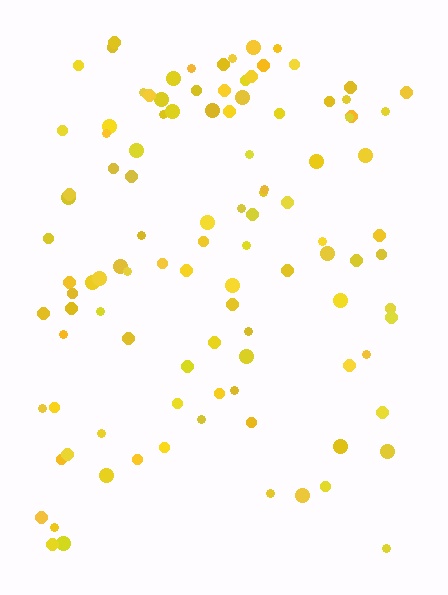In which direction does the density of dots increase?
From bottom to top, with the top side densest.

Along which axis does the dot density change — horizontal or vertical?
Vertical.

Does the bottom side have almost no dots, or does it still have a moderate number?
Still a moderate number, just noticeably fewer than the top.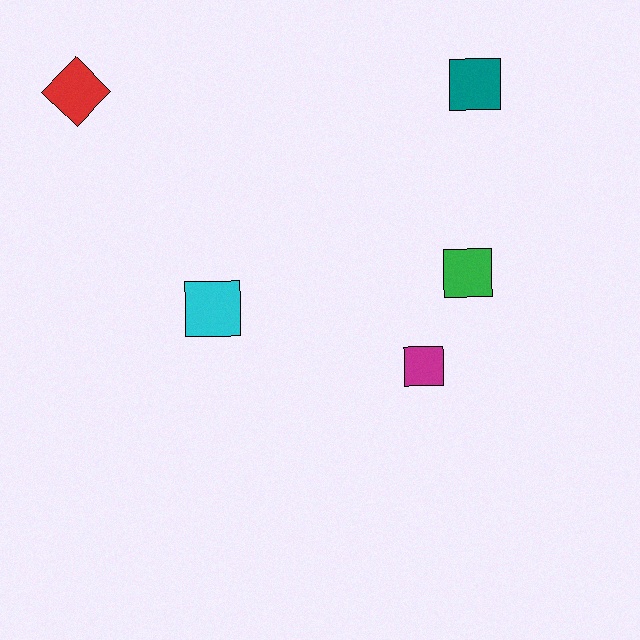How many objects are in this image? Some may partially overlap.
There are 5 objects.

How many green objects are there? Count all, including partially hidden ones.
There is 1 green object.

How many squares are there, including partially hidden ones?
There are 4 squares.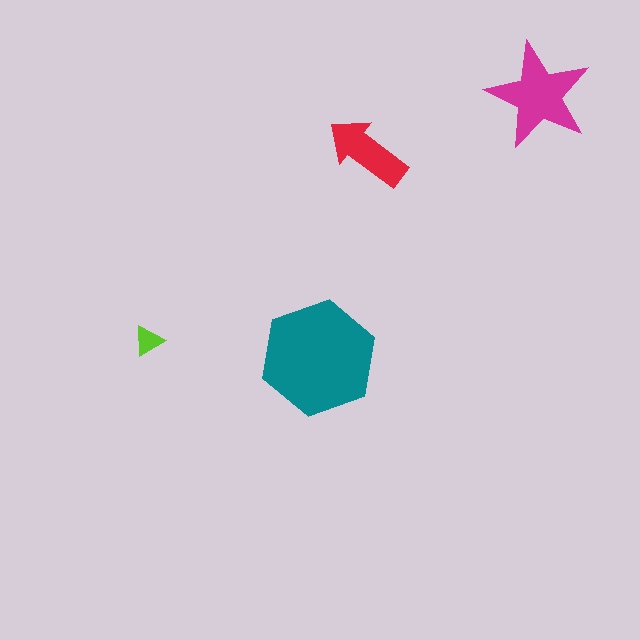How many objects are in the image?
There are 4 objects in the image.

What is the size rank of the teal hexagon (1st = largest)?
1st.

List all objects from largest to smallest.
The teal hexagon, the magenta star, the red arrow, the lime triangle.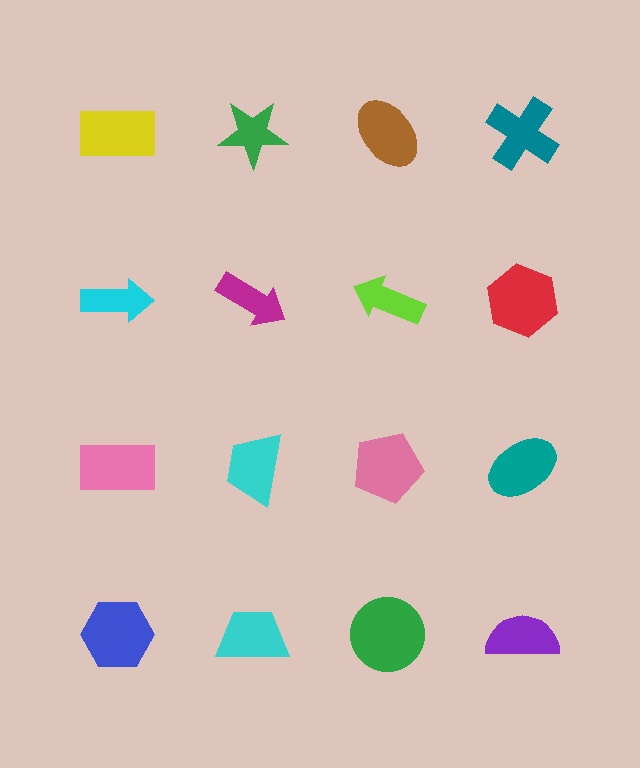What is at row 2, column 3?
A lime arrow.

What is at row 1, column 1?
A yellow rectangle.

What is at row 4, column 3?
A green circle.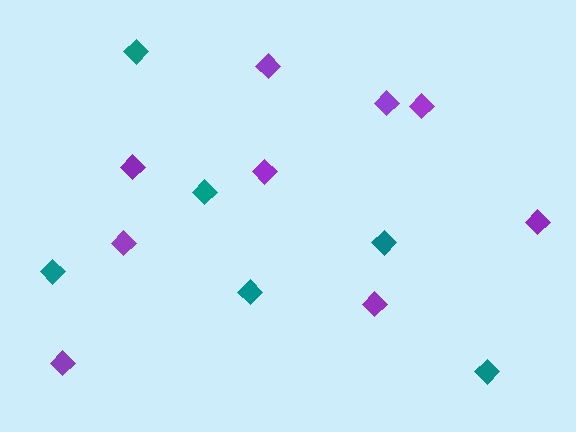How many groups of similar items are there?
There are 2 groups: one group of teal diamonds (6) and one group of purple diamonds (9).